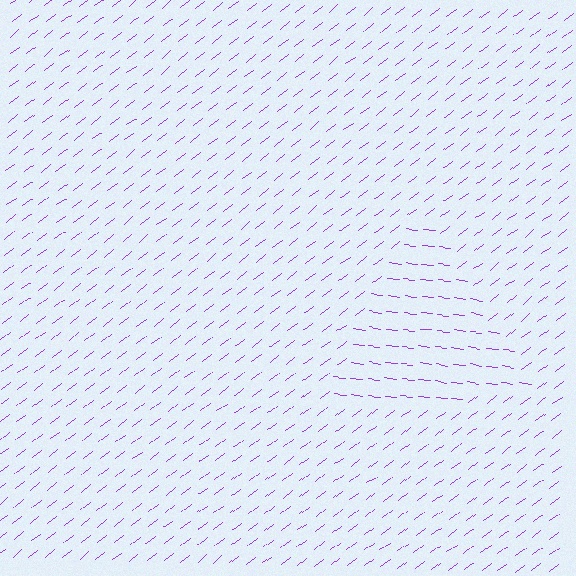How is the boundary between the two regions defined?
The boundary is defined purely by a change in line orientation (approximately 45 degrees difference). All lines are the same color and thickness.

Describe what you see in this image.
The image is filled with small purple line segments. A triangle region in the image has lines oriented differently from the surrounding lines, creating a visible texture boundary.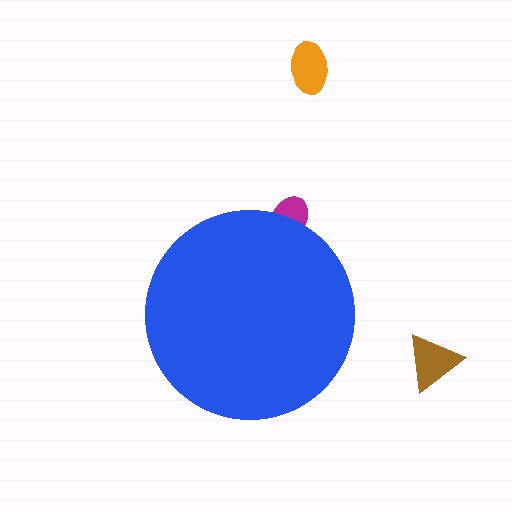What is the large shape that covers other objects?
A blue circle.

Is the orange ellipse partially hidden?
No, the orange ellipse is fully visible.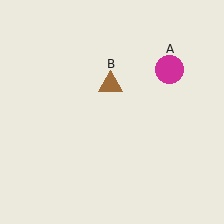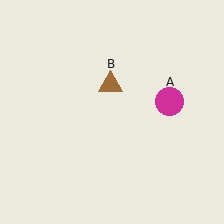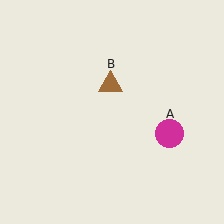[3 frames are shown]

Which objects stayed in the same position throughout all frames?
Brown triangle (object B) remained stationary.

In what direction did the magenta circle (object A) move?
The magenta circle (object A) moved down.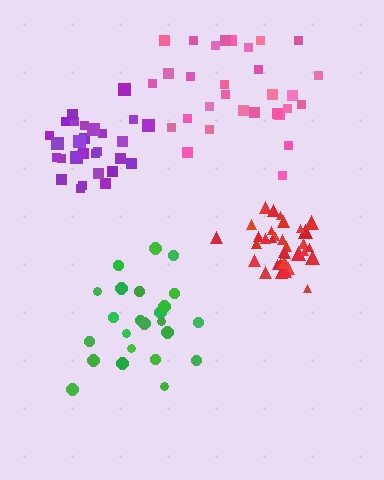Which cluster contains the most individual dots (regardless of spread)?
Red (34).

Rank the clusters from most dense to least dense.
red, purple, green, pink.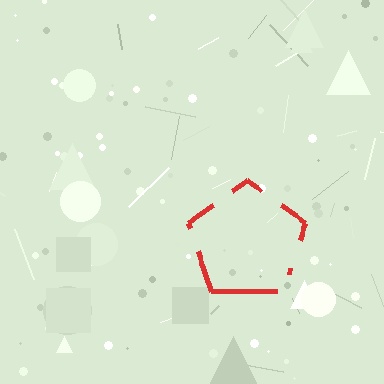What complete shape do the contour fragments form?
The contour fragments form a pentagon.